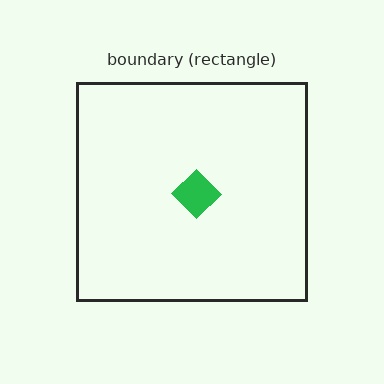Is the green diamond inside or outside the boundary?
Inside.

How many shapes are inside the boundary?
1 inside, 0 outside.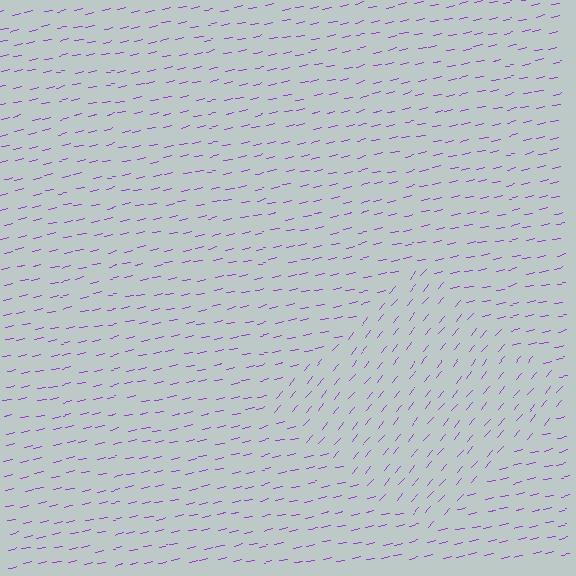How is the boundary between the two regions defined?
The boundary is defined purely by a change in line orientation (approximately 38 degrees difference). All lines are the same color and thickness.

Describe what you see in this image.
The image is filled with small purple line segments. A diamond region in the image has lines oriented differently from the surrounding lines, creating a visible texture boundary.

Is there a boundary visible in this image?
Yes, there is a texture boundary formed by a change in line orientation.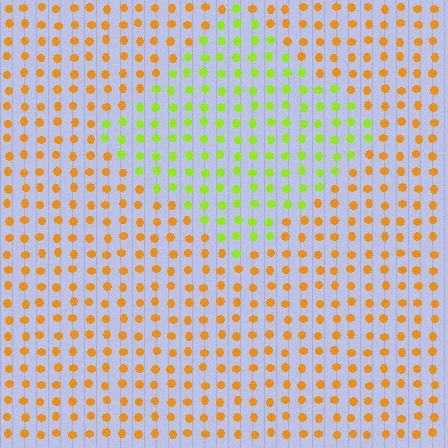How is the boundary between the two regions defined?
The boundary is defined purely by a slight shift in hue (about 53 degrees). Spacing, size, and orientation are identical on both sides.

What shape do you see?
I see a diamond.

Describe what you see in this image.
The image is filled with small orange elements in a uniform arrangement. A diamond-shaped region is visible where the elements are tinted to a slightly different hue, forming a subtle color boundary.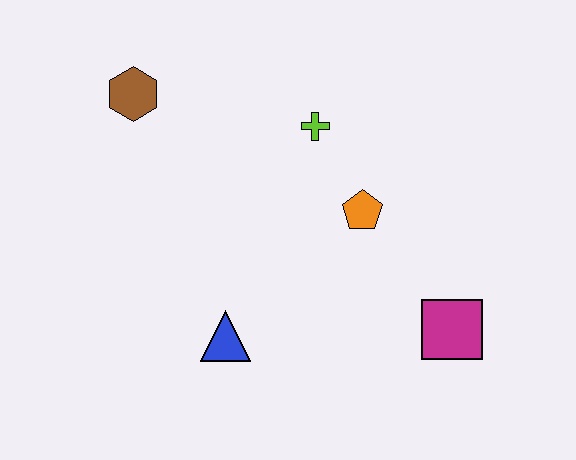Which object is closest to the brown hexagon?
The lime cross is closest to the brown hexagon.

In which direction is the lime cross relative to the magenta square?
The lime cross is above the magenta square.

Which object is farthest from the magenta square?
The brown hexagon is farthest from the magenta square.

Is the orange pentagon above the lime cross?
No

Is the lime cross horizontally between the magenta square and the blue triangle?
Yes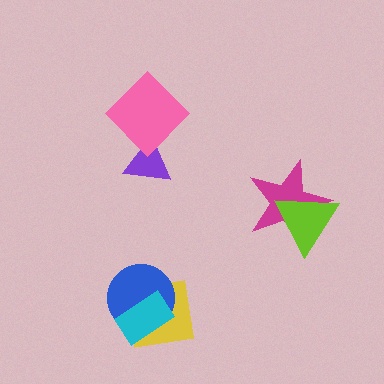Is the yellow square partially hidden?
Yes, it is partially covered by another shape.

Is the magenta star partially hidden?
Yes, it is partially covered by another shape.